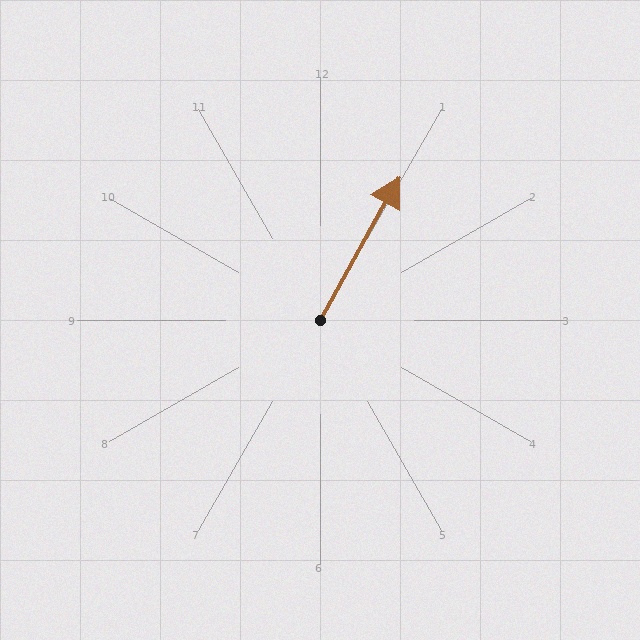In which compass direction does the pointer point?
Northeast.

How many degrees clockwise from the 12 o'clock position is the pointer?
Approximately 29 degrees.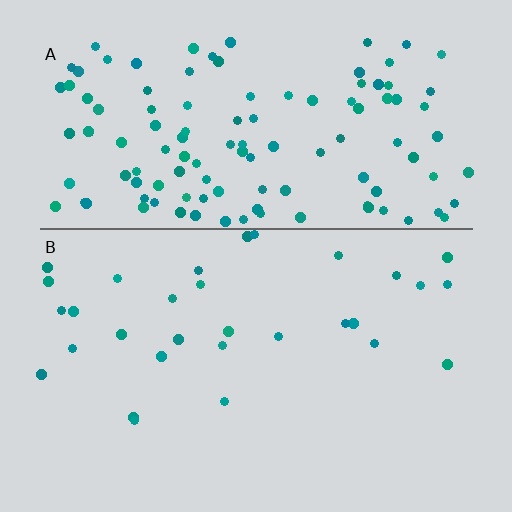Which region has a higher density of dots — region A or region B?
A (the top).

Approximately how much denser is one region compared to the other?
Approximately 4.0× — region A over region B.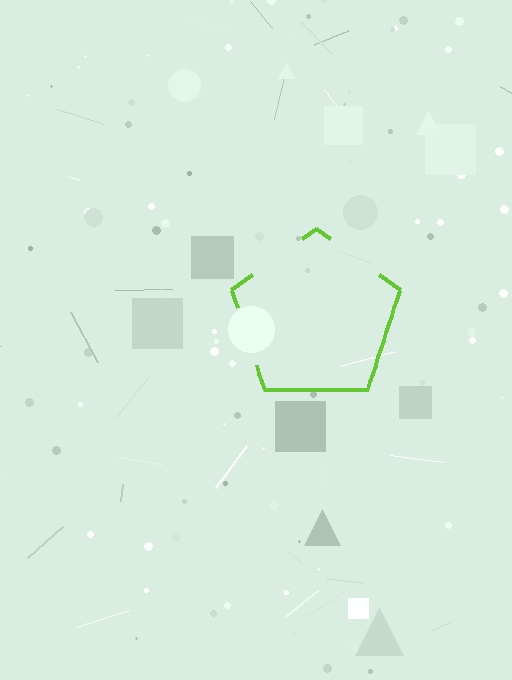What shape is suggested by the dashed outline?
The dashed outline suggests a pentagon.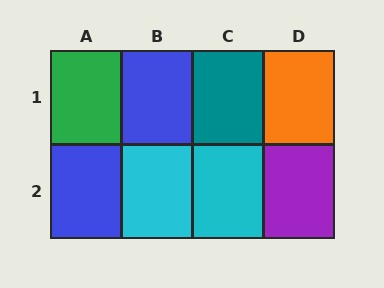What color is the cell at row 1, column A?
Green.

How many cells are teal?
1 cell is teal.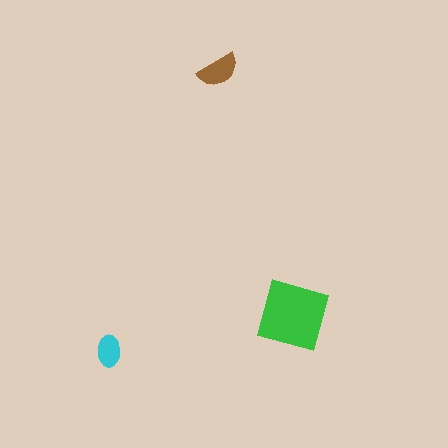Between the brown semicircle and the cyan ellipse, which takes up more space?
The brown semicircle.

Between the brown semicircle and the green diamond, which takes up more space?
The green diamond.